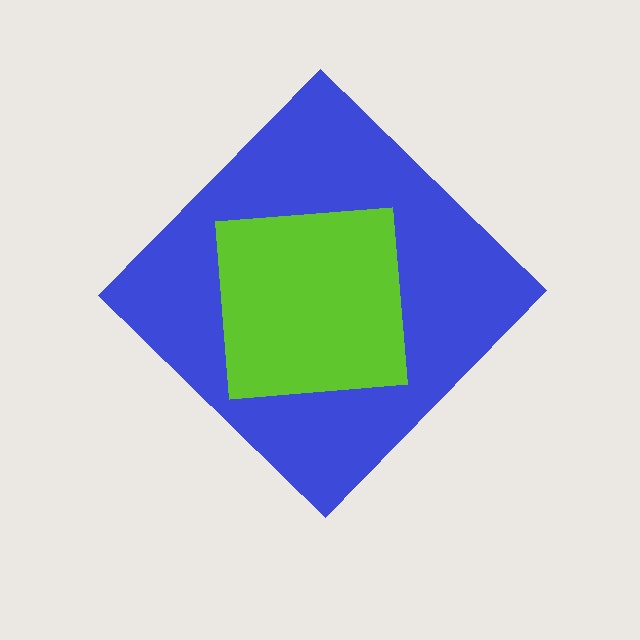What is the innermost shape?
The lime square.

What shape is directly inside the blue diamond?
The lime square.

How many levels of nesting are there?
2.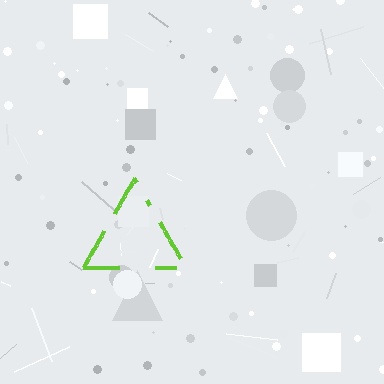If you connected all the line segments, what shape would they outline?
They would outline a triangle.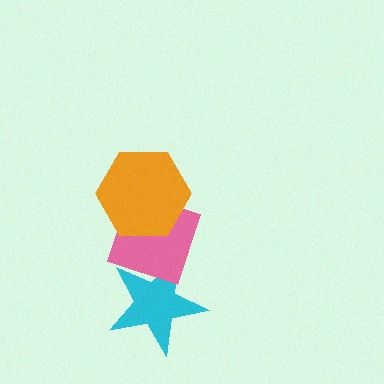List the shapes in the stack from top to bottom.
From top to bottom: the orange hexagon, the pink diamond, the cyan star.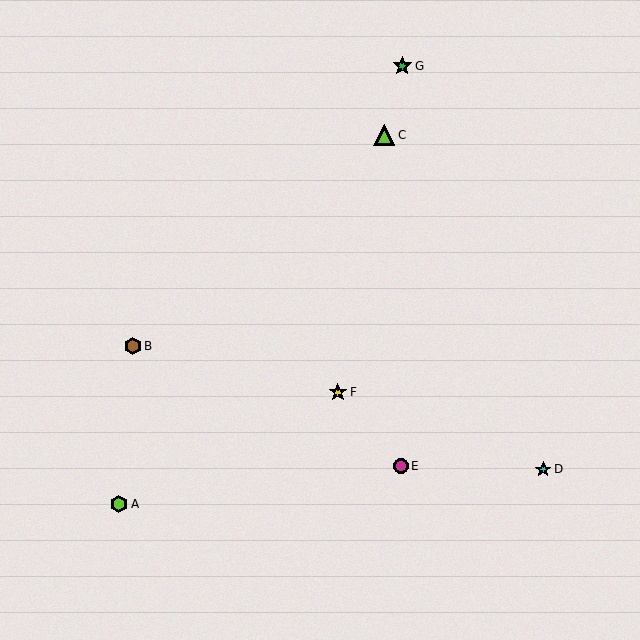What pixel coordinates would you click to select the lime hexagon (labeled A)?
Click at (119, 504) to select the lime hexagon A.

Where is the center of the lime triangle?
The center of the lime triangle is at (384, 135).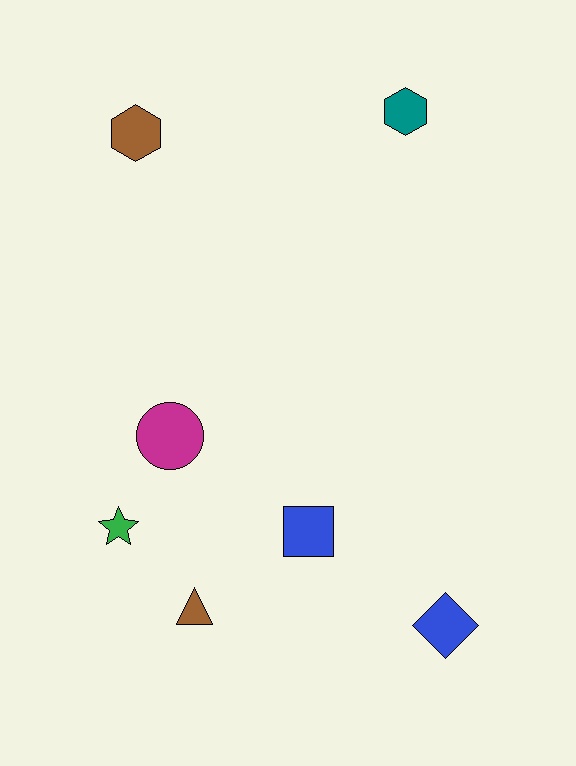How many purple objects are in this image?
There are no purple objects.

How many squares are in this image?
There is 1 square.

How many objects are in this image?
There are 7 objects.